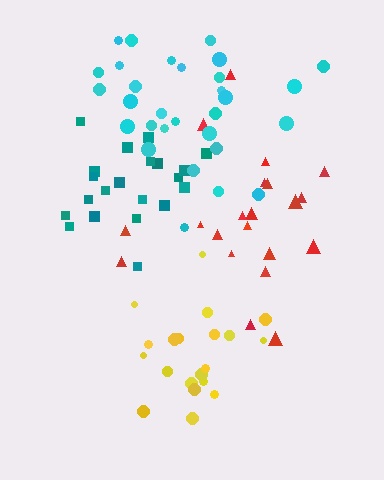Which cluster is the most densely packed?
Yellow.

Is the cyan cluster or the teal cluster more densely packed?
Teal.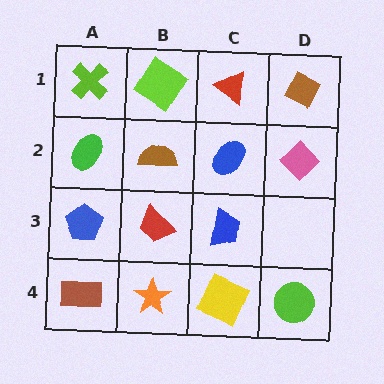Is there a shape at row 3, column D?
No, that cell is empty.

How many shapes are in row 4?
4 shapes.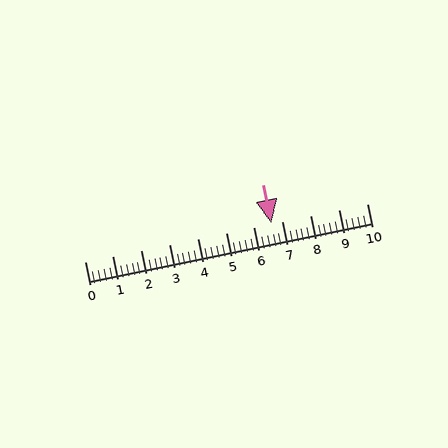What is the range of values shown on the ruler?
The ruler shows values from 0 to 10.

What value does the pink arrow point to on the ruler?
The pink arrow points to approximately 6.6.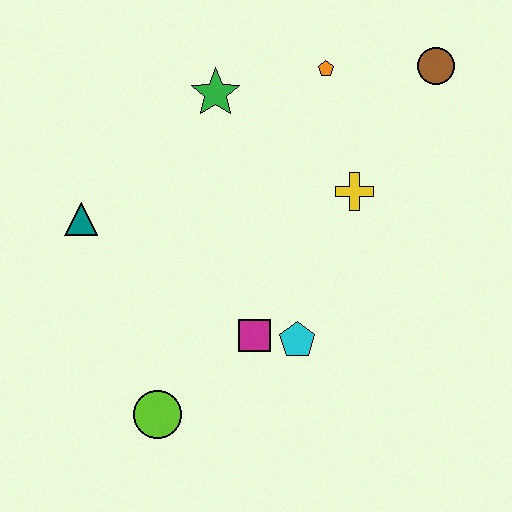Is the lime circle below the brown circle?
Yes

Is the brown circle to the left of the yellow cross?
No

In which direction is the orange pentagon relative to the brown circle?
The orange pentagon is to the left of the brown circle.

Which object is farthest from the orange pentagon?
The lime circle is farthest from the orange pentagon.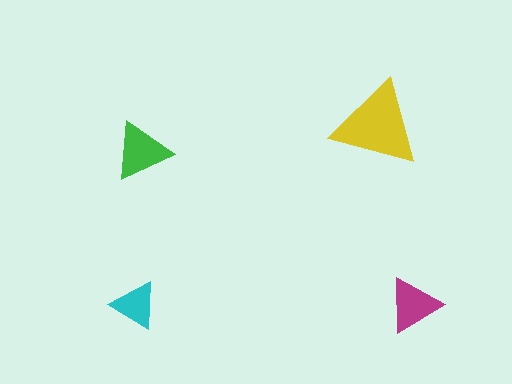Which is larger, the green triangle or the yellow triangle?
The yellow one.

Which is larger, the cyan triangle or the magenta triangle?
The magenta one.